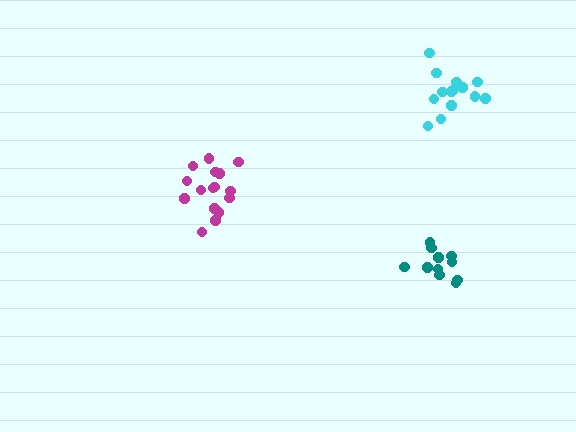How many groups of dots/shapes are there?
There are 3 groups.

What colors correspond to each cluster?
The clusters are colored: teal, cyan, magenta.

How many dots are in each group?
Group 1: 11 dots, Group 2: 15 dots, Group 3: 16 dots (42 total).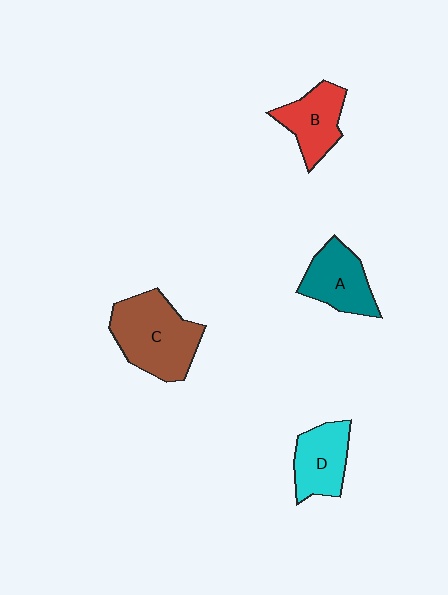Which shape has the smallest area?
Shape B (red).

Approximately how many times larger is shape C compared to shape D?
Approximately 1.6 times.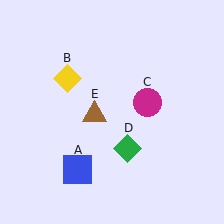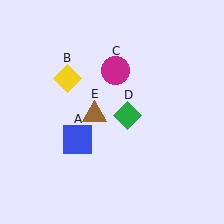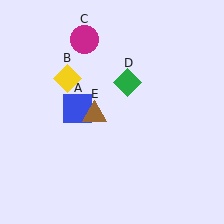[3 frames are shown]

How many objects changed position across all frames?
3 objects changed position: blue square (object A), magenta circle (object C), green diamond (object D).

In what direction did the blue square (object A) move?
The blue square (object A) moved up.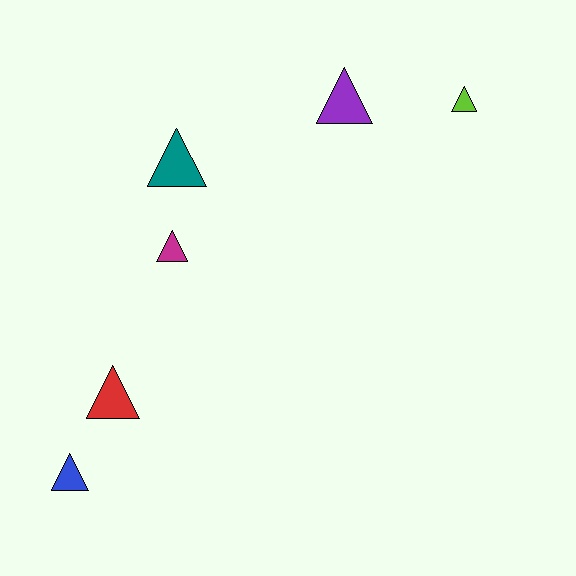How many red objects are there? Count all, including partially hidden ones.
There is 1 red object.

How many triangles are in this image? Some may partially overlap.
There are 6 triangles.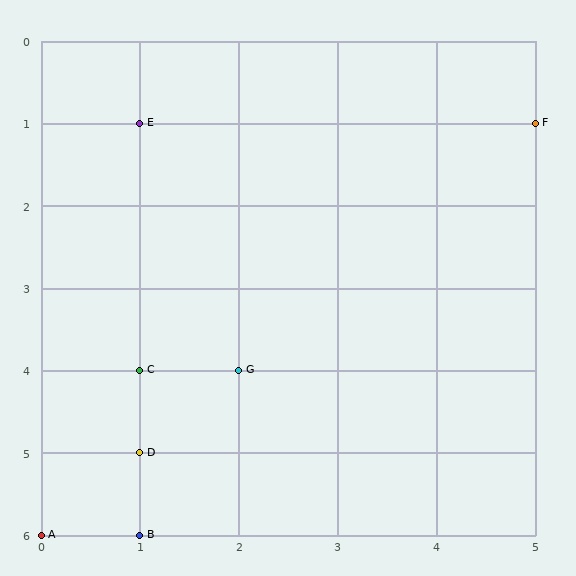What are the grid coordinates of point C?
Point C is at grid coordinates (1, 4).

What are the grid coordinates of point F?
Point F is at grid coordinates (5, 1).